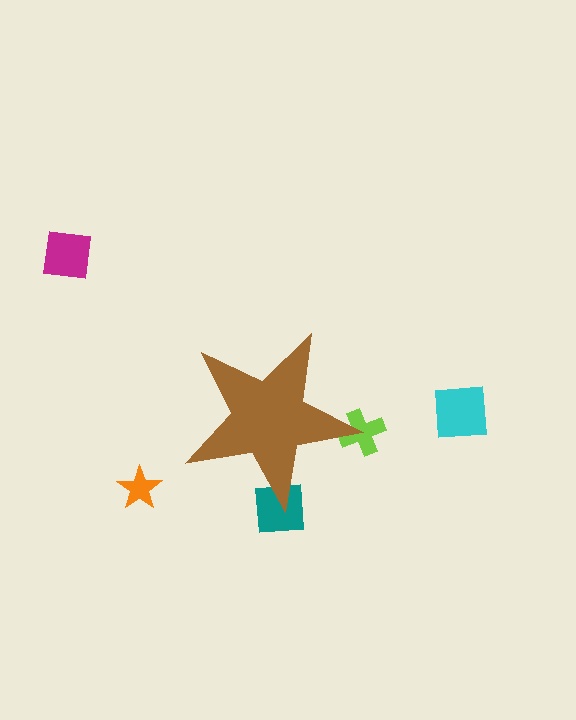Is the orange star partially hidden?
No, the orange star is fully visible.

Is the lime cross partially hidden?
Yes, the lime cross is partially hidden behind the brown star.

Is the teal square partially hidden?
Yes, the teal square is partially hidden behind the brown star.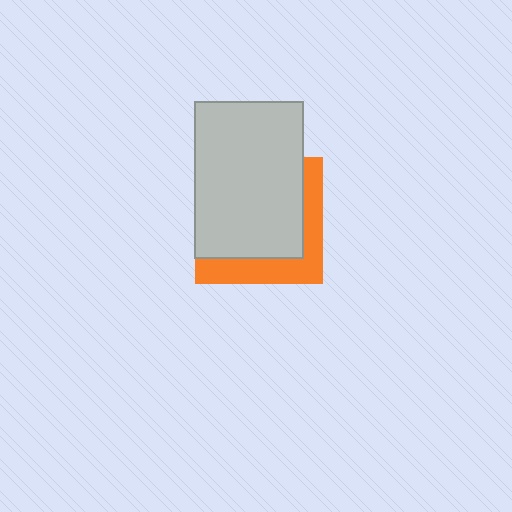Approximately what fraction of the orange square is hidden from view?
Roughly 68% of the orange square is hidden behind the light gray rectangle.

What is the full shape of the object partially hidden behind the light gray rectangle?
The partially hidden object is an orange square.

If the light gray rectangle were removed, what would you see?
You would see the complete orange square.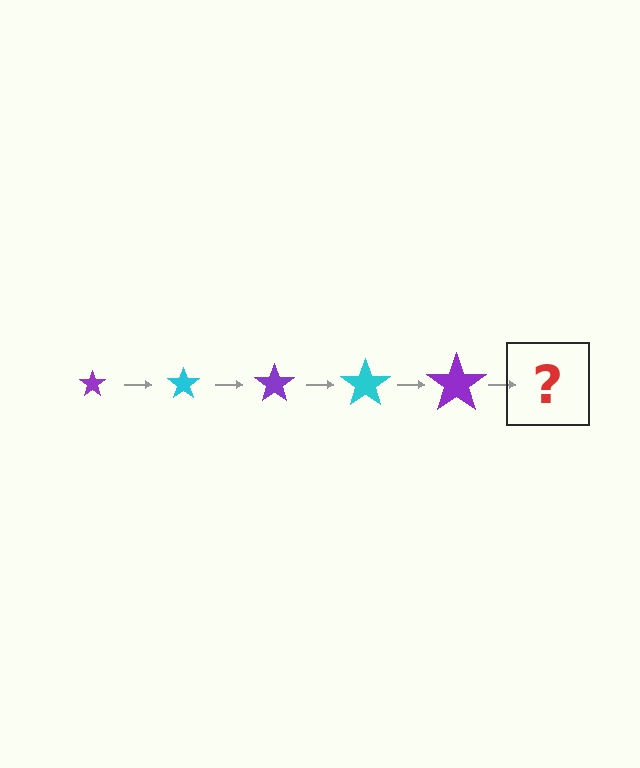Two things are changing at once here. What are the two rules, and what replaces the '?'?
The two rules are that the star grows larger each step and the color cycles through purple and cyan. The '?' should be a cyan star, larger than the previous one.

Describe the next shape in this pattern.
It should be a cyan star, larger than the previous one.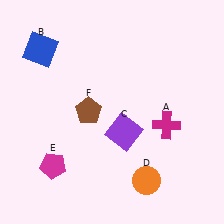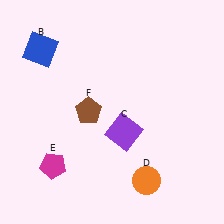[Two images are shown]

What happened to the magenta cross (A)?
The magenta cross (A) was removed in Image 2. It was in the bottom-right area of Image 1.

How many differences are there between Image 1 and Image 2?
There is 1 difference between the two images.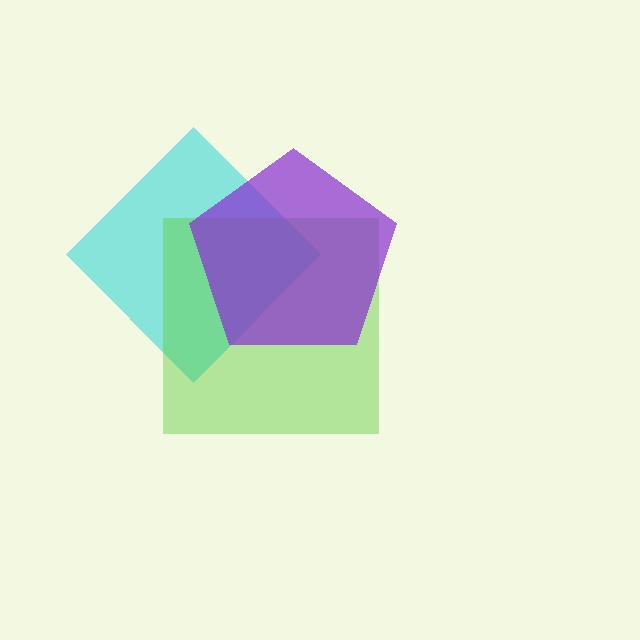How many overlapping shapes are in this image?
There are 3 overlapping shapes in the image.